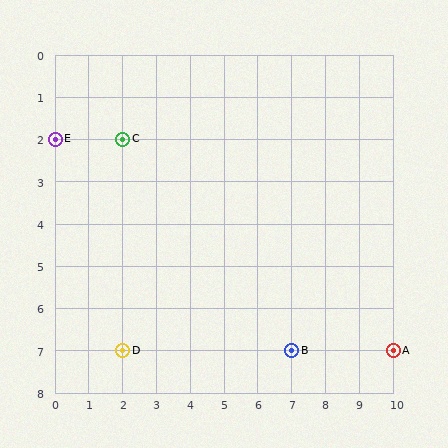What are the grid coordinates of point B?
Point B is at grid coordinates (7, 7).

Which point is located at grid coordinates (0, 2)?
Point E is at (0, 2).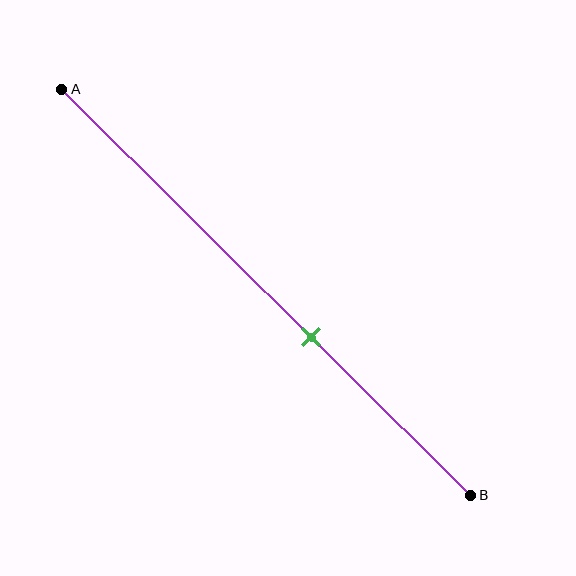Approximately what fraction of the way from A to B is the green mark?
The green mark is approximately 60% of the way from A to B.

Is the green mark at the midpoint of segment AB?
No, the mark is at about 60% from A, not at the 50% midpoint.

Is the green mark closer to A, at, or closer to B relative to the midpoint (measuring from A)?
The green mark is closer to point B than the midpoint of segment AB.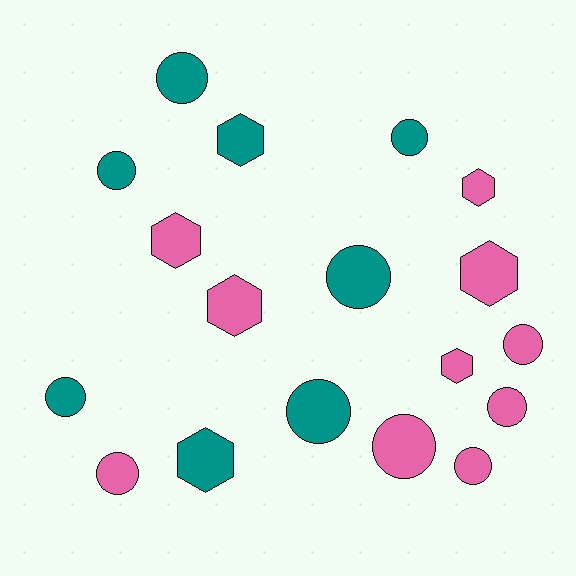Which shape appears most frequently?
Circle, with 11 objects.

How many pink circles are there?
There are 5 pink circles.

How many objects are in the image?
There are 18 objects.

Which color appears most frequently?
Pink, with 10 objects.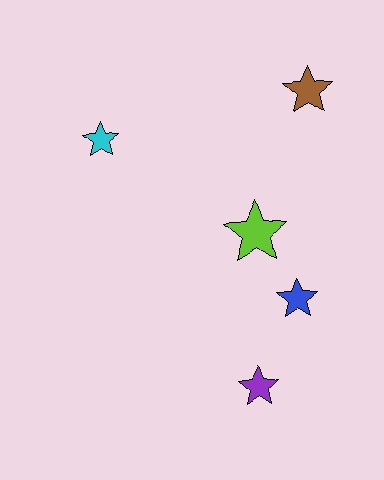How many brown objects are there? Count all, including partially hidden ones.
There is 1 brown object.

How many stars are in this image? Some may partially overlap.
There are 5 stars.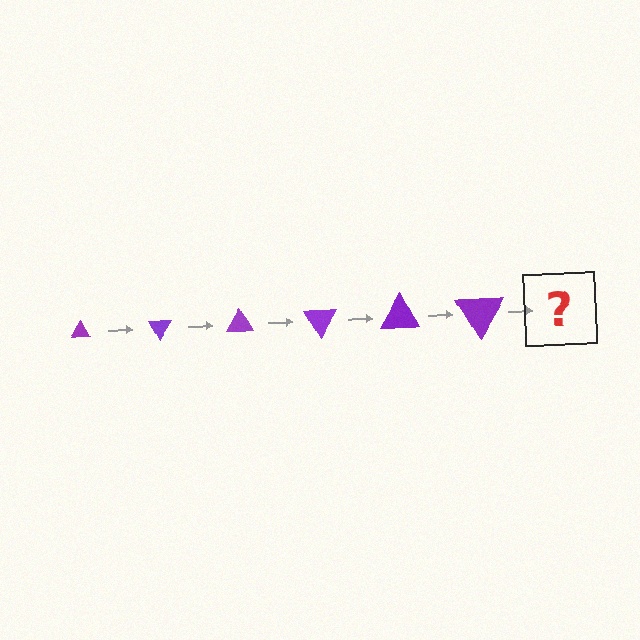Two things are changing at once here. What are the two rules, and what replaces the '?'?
The two rules are that the triangle grows larger each step and it rotates 60 degrees each step. The '?' should be a triangle, larger than the previous one and rotated 360 degrees from the start.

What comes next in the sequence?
The next element should be a triangle, larger than the previous one and rotated 360 degrees from the start.